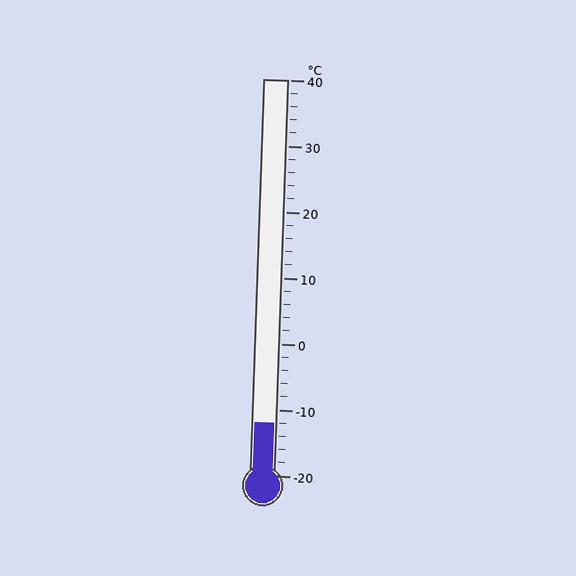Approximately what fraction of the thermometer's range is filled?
The thermometer is filled to approximately 15% of its range.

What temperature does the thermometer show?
The thermometer shows approximately -12°C.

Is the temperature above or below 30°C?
The temperature is below 30°C.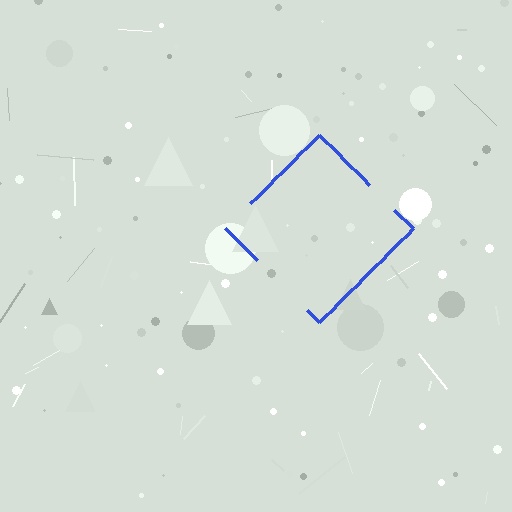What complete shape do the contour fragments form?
The contour fragments form a diamond.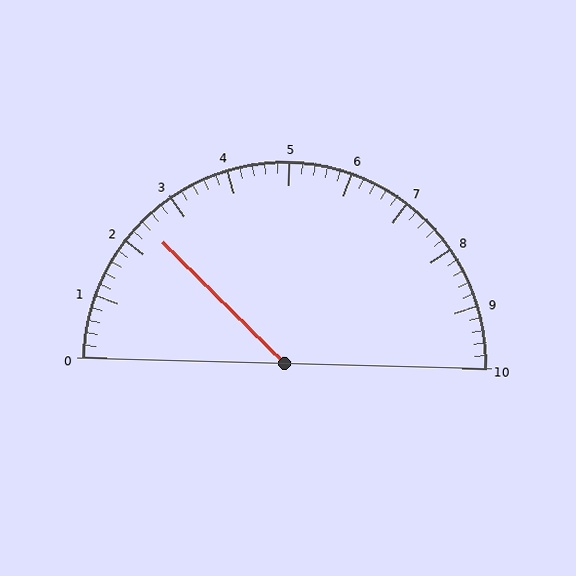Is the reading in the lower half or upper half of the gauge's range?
The reading is in the lower half of the range (0 to 10).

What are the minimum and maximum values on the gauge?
The gauge ranges from 0 to 10.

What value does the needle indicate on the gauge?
The needle indicates approximately 2.4.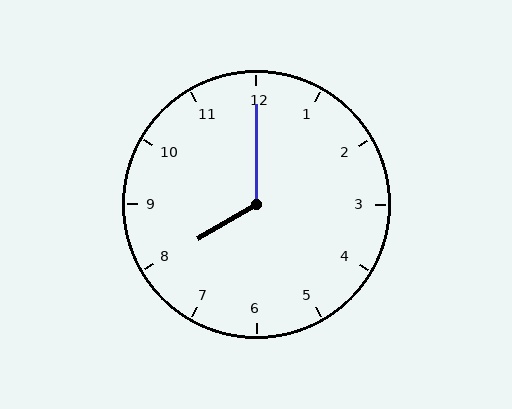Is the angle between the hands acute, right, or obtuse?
It is obtuse.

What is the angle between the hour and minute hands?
Approximately 120 degrees.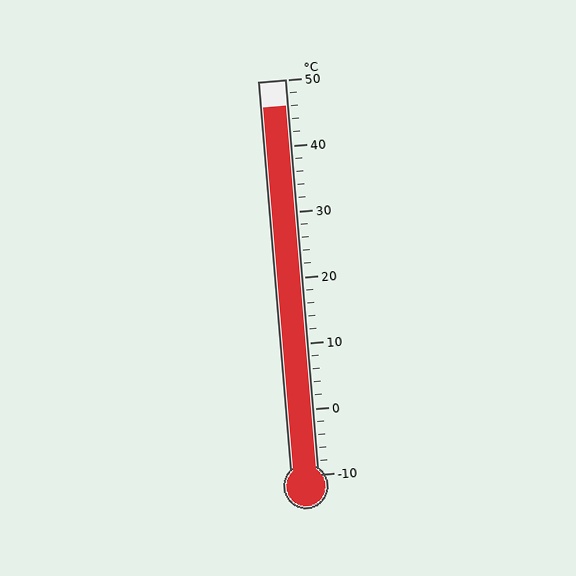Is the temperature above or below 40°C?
The temperature is above 40°C.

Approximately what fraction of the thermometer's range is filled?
The thermometer is filled to approximately 95% of its range.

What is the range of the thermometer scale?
The thermometer scale ranges from -10°C to 50°C.